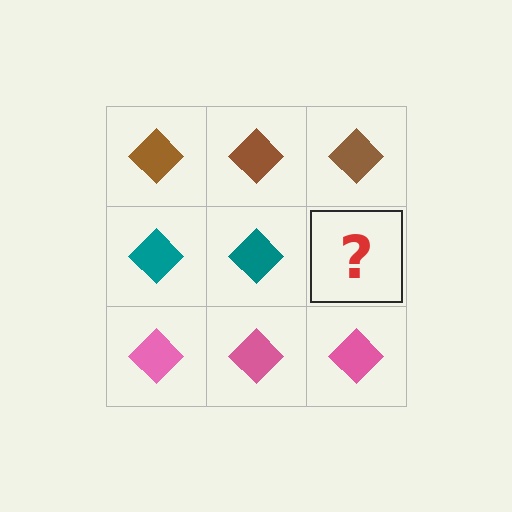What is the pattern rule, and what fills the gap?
The rule is that each row has a consistent color. The gap should be filled with a teal diamond.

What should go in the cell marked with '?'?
The missing cell should contain a teal diamond.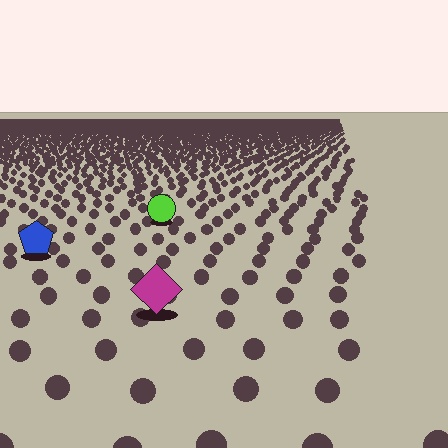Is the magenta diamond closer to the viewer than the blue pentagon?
Yes. The magenta diamond is closer — you can tell from the texture gradient: the ground texture is coarser near it.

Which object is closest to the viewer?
The magenta diamond is closest. The texture marks near it are larger and more spread out.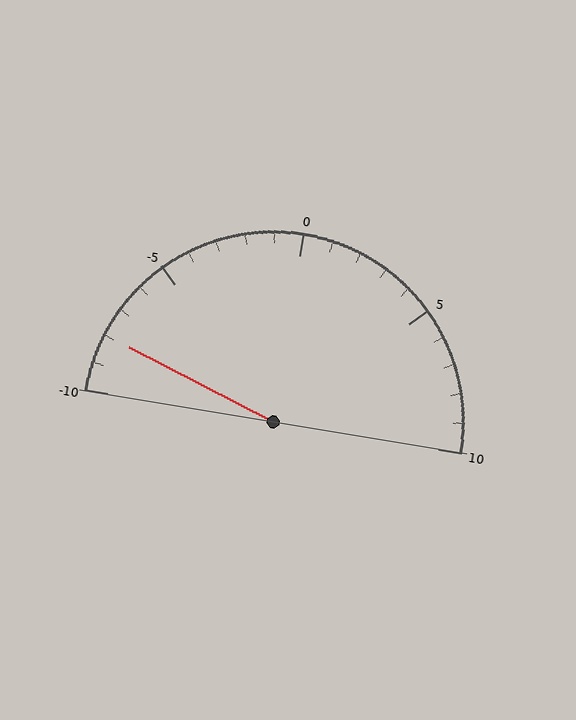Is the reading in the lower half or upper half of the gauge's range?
The reading is in the lower half of the range (-10 to 10).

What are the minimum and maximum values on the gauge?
The gauge ranges from -10 to 10.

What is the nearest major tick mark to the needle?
The nearest major tick mark is -10.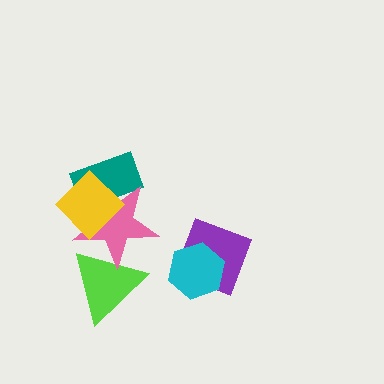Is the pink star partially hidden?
Yes, it is partially covered by another shape.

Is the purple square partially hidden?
Yes, it is partially covered by another shape.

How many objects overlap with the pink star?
3 objects overlap with the pink star.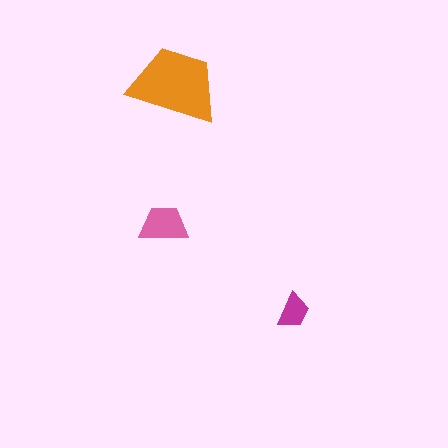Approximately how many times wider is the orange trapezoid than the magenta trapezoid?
About 2.5 times wider.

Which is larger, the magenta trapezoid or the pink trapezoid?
The pink one.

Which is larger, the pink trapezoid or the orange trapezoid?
The orange one.